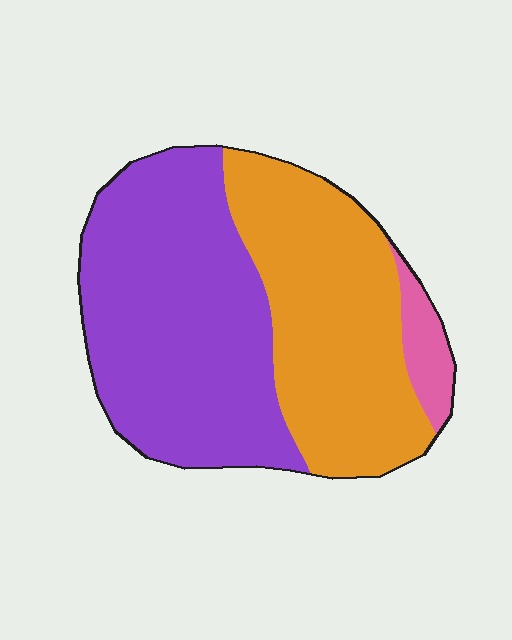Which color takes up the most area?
Purple, at roughly 50%.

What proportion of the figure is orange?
Orange takes up between a quarter and a half of the figure.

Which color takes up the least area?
Pink, at roughly 5%.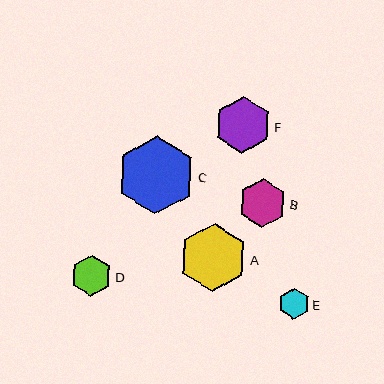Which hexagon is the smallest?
Hexagon E is the smallest with a size of approximately 31 pixels.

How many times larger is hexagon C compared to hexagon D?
Hexagon C is approximately 1.9 times the size of hexagon D.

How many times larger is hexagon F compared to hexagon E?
Hexagon F is approximately 1.8 times the size of hexagon E.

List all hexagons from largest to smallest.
From largest to smallest: C, A, F, B, D, E.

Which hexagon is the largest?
Hexagon C is the largest with a size of approximately 78 pixels.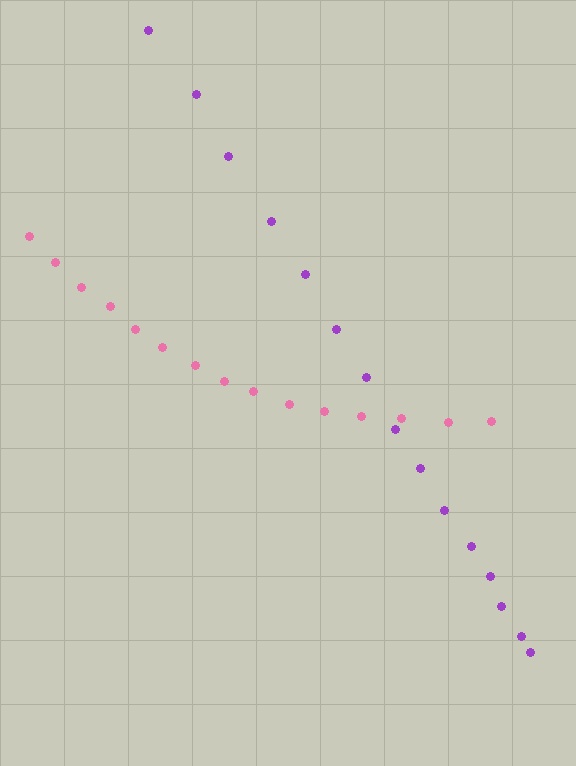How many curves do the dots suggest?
There are 2 distinct paths.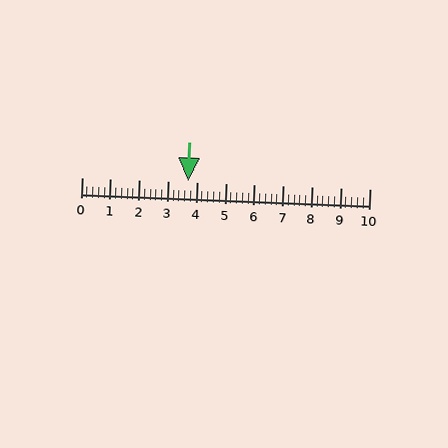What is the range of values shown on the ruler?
The ruler shows values from 0 to 10.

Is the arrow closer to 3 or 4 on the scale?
The arrow is closer to 4.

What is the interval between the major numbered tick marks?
The major tick marks are spaced 1 units apart.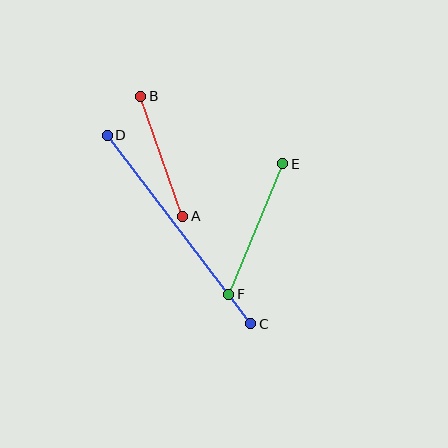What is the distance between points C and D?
The distance is approximately 237 pixels.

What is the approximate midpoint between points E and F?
The midpoint is at approximately (256, 229) pixels.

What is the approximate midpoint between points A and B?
The midpoint is at approximately (162, 156) pixels.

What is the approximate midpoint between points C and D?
The midpoint is at approximately (179, 229) pixels.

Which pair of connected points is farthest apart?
Points C and D are farthest apart.